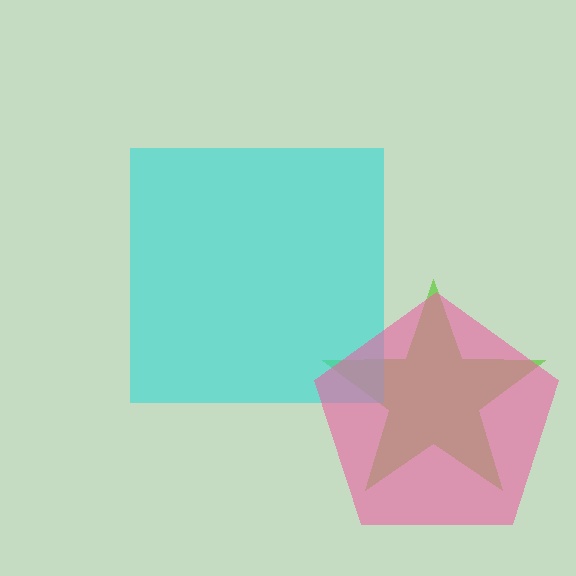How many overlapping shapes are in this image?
There are 3 overlapping shapes in the image.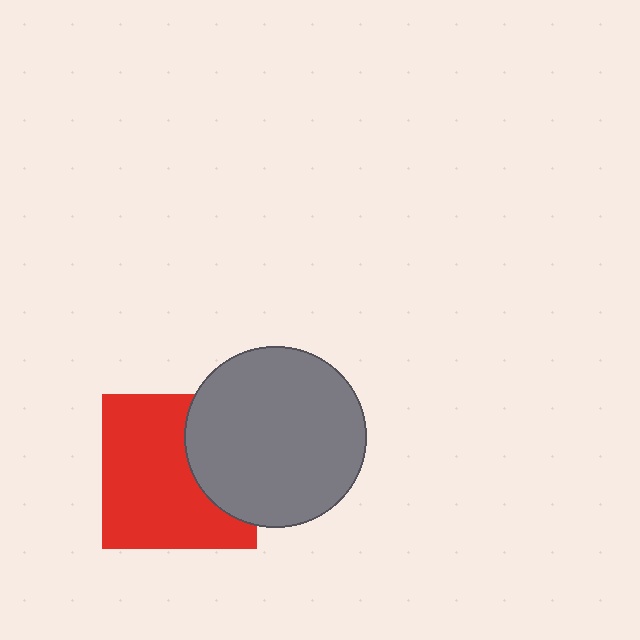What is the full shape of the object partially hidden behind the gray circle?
The partially hidden object is a red square.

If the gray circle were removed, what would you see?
You would see the complete red square.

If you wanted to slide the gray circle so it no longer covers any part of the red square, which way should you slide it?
Slide it right — that is the most direct way to separate the two shapes.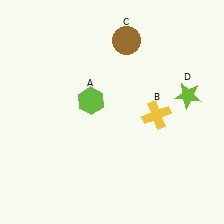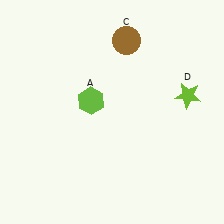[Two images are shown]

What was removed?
The yellow cross (B) was removed in Image 2.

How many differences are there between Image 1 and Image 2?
There is 1 difference between the two images.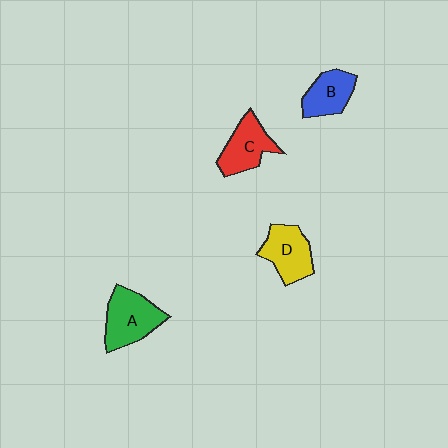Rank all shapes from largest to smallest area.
From largest to smallest: A (green), D (yellow), C (red), B (blue).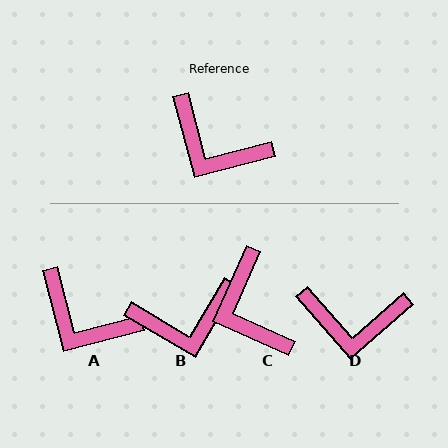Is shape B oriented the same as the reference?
No, it is off by about 45 degrees.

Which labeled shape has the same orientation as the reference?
A.